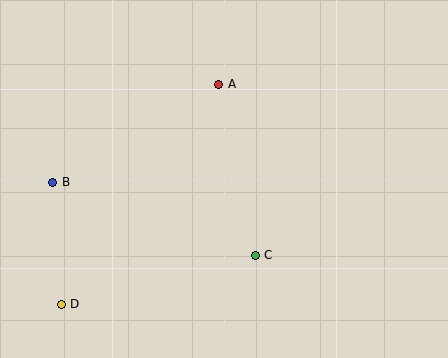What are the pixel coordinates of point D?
Point D is at (61, 304).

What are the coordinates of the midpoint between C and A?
The midpoint between C and A is at (237, 170).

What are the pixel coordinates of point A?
Point A is at (219, 84).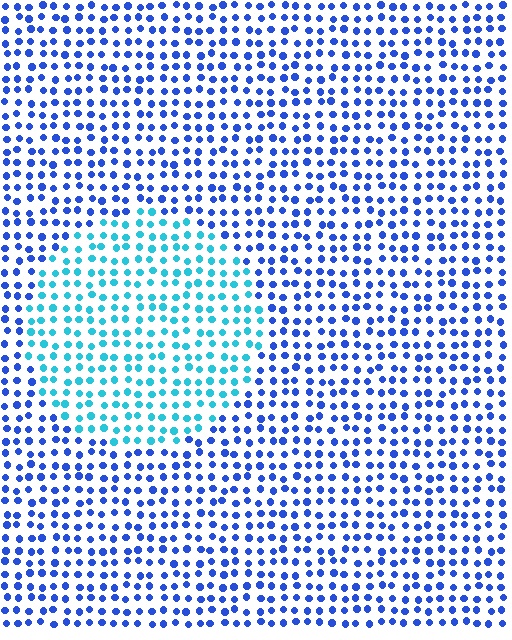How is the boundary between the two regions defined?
The boundary is defined purely by a slight shift in hue (about 41 degrees). Spacing, size, and orientation are identical on both sides.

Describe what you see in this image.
The image is filled with small blue elements in a uniform arrangement. A circle-shaped region is visible where the elements are tinted to a slightly different hue, forming a subtle color boundary.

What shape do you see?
I see a circle.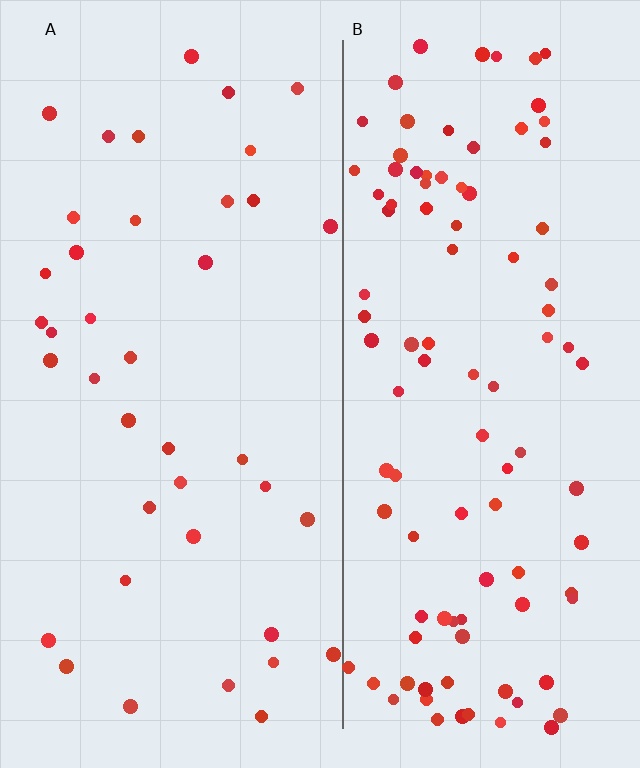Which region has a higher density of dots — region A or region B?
B (the right).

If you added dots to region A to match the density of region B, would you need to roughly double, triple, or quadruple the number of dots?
Approximately triple.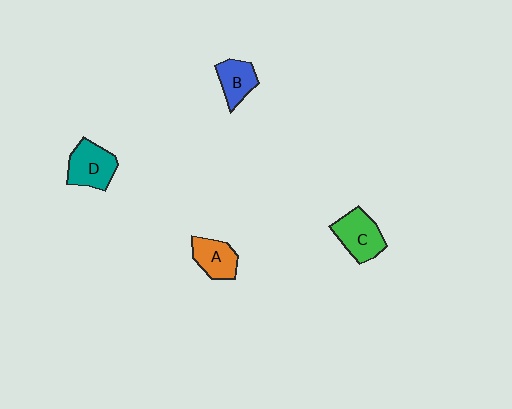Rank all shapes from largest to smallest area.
From largest to smallest: C (green), D (teal), A (orange), B (blue).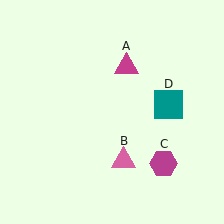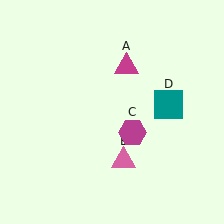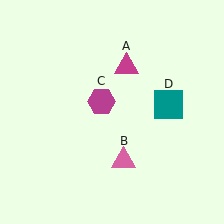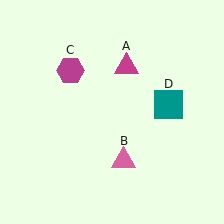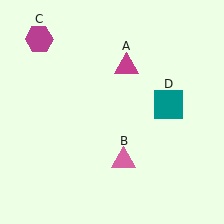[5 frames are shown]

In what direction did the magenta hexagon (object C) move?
The magenta hexagon (object C) moved up and to the left.